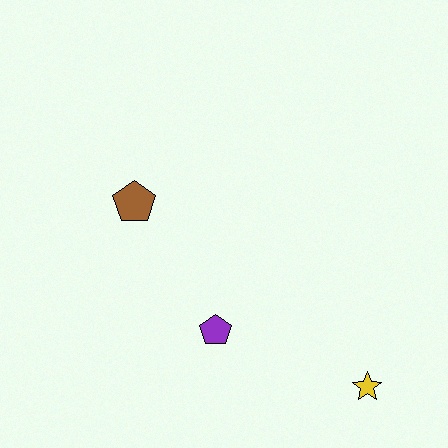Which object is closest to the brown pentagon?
The purple pentagon is closest to the brown pentagon.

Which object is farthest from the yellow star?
The brown pentagon is farthest from the yellow star.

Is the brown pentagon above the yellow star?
Yes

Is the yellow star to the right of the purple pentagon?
Yes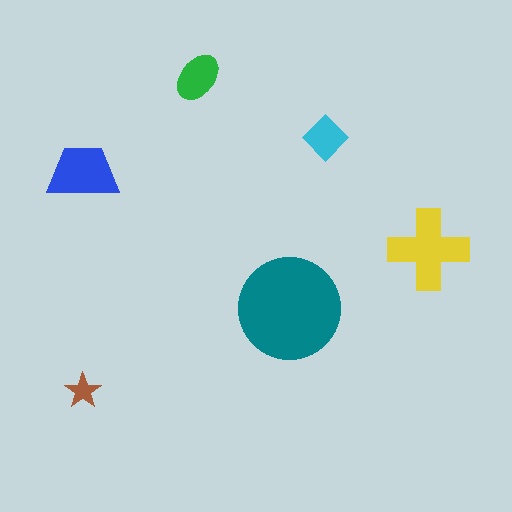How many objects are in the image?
There are 6 objects in the image.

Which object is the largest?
The teal circle.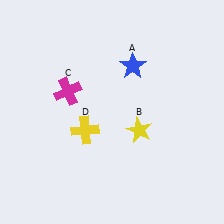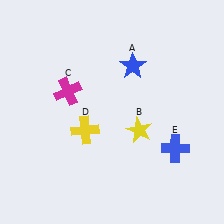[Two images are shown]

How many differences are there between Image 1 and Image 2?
There is 1 difference between the two images.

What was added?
A blue cross (E) was added in Image 2.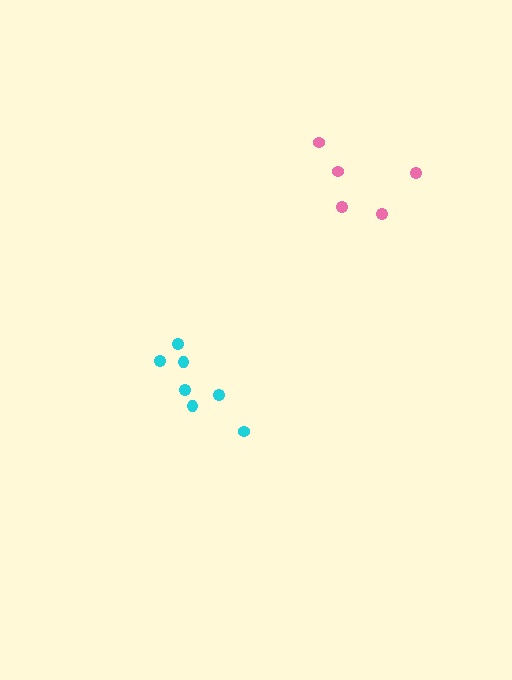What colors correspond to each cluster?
The clusters are colored: pink, cyan.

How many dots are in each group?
Group 1: 5 dots, Group 2: 7 dots (12 total).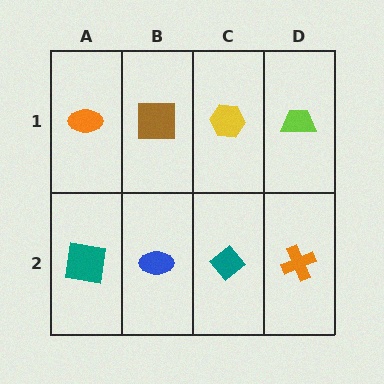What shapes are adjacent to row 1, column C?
A teal diamond (row 2, column C), a brown square (row 1, column B), a lime trapezoid (row 1, column D).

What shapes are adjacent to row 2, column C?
A yellow hexagon (row 1, column C), a blue ellipse (row 2, column B), an orange cross (row 2, column D).